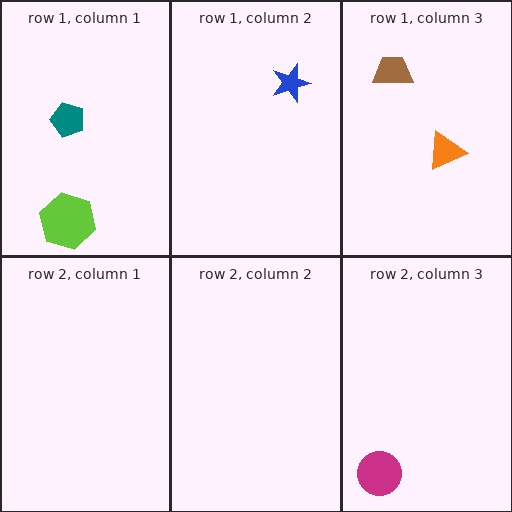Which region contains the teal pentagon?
The row 1, column 1 region.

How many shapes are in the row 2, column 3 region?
1.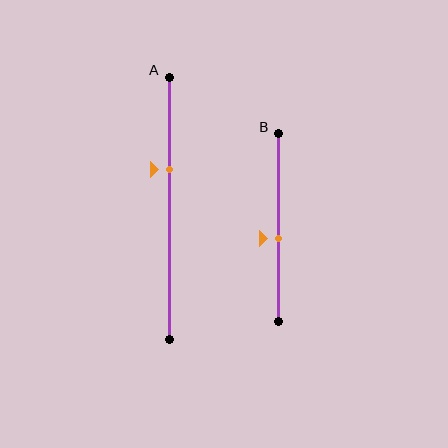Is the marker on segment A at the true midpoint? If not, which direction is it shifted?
No, the marker on segment A is shifted upward by about 15% of the segment length.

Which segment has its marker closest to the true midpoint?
Segment B has its marker closest to the true midpoint.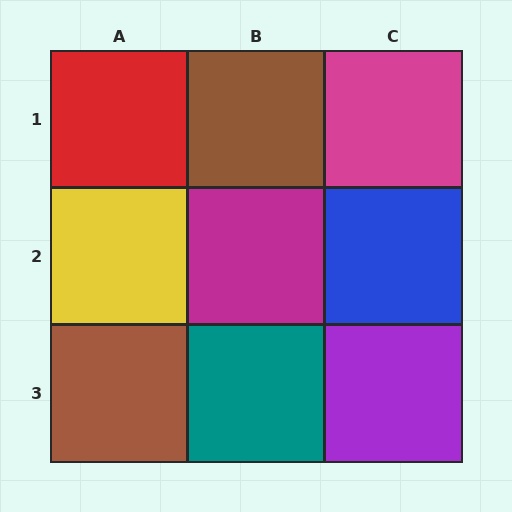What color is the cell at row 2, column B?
Magenta.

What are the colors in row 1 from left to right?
Red, brown, magenta.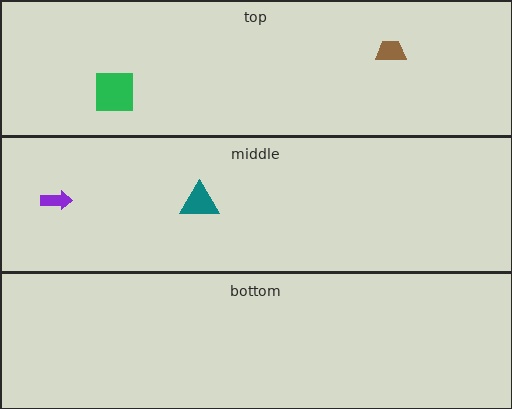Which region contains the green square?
The top region.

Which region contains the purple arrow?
The middle region.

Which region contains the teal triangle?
The middle region.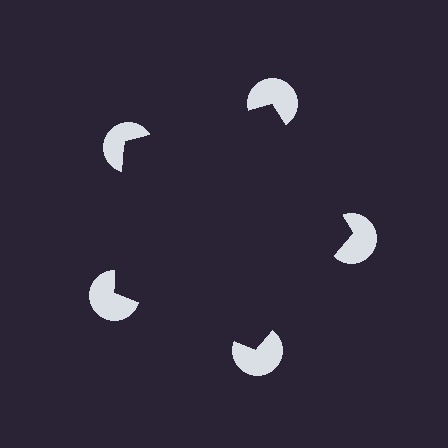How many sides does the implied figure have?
5 sides.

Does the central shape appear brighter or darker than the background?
It typically appears slightly darker than the background, even though no actual brightness change is drawn.